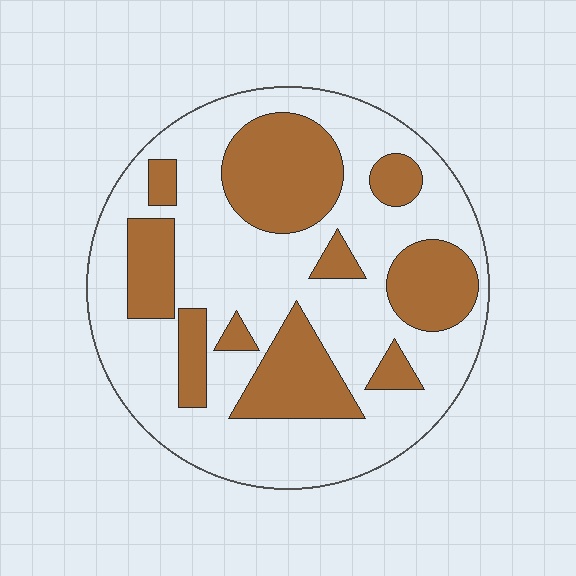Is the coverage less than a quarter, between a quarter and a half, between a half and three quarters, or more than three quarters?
Between a quarter and a half.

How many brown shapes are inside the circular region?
10.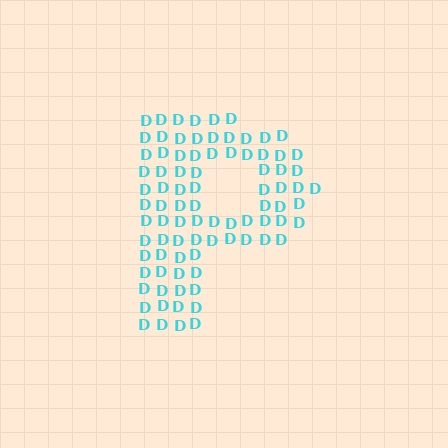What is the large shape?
The large shape is the letter P.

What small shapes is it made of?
It is made of small letter D's.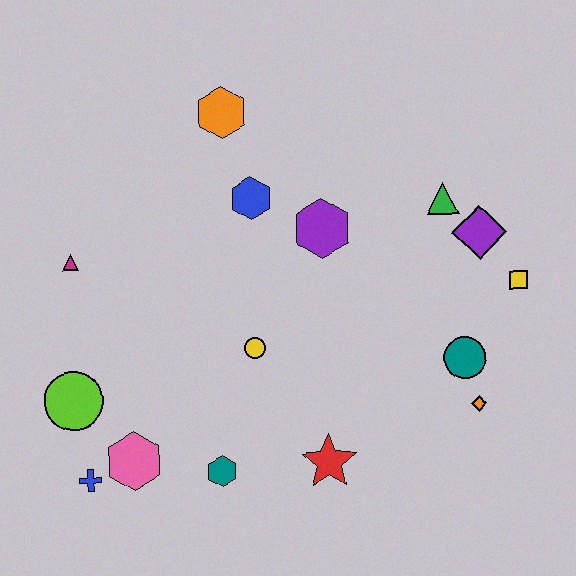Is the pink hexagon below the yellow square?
Yes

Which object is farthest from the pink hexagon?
The yellow square is farthest from the pink hexagon.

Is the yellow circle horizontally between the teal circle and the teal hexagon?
Yes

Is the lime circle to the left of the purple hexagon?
Yes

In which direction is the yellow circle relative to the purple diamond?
The yellow circle is to the left of the purple diamond.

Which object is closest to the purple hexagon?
The blue hexagon is closest to the purple hexagon.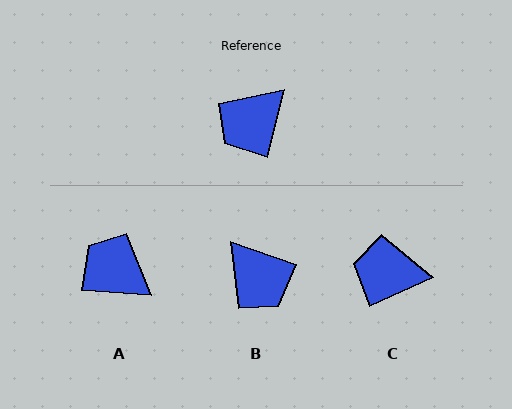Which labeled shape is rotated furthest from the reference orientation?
B, about 85 degrees away.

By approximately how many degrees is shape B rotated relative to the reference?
Approximately 85 degrees counter-clockwise.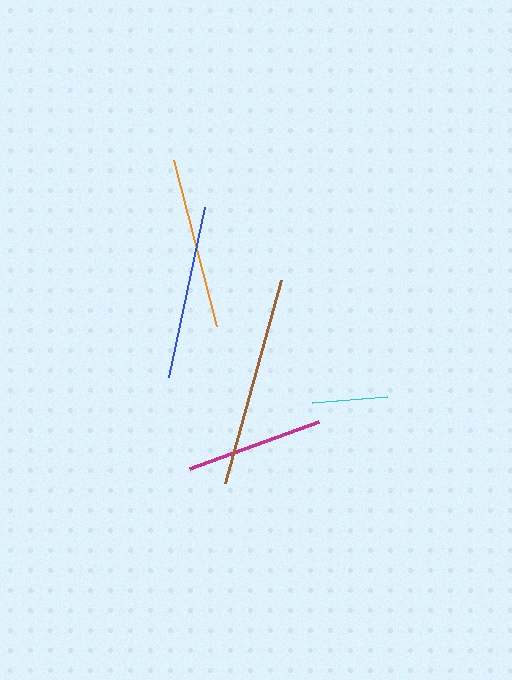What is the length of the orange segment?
The orange segment is approximately 172 pixels long.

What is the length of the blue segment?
The blue segment is approximately 173 pixels long.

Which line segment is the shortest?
The cyan line is the shortest at approximately 75 pixels.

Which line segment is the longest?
The brown line is the longest at approximately 211 pixels.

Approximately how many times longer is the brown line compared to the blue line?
The brown line is approximately 1.2 times the length of the blue line.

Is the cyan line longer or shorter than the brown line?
The brown line is longer than the cyan line.